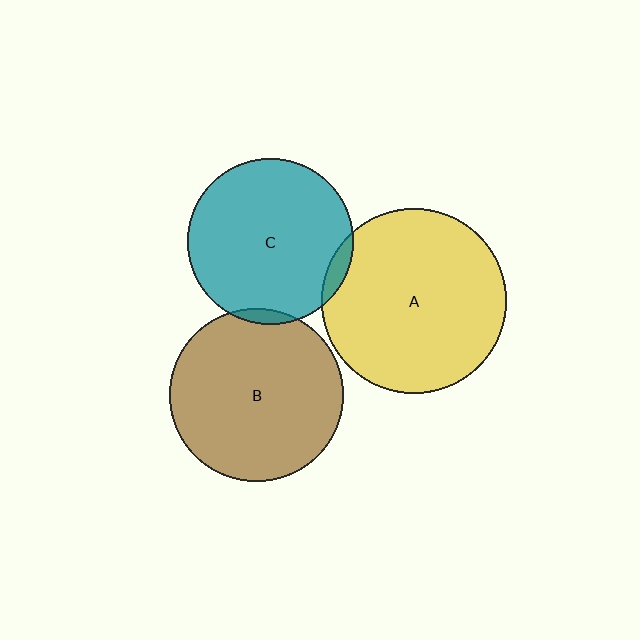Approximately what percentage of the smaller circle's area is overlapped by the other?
Approximately 5%.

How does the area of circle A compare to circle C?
Approximately 1.2 times.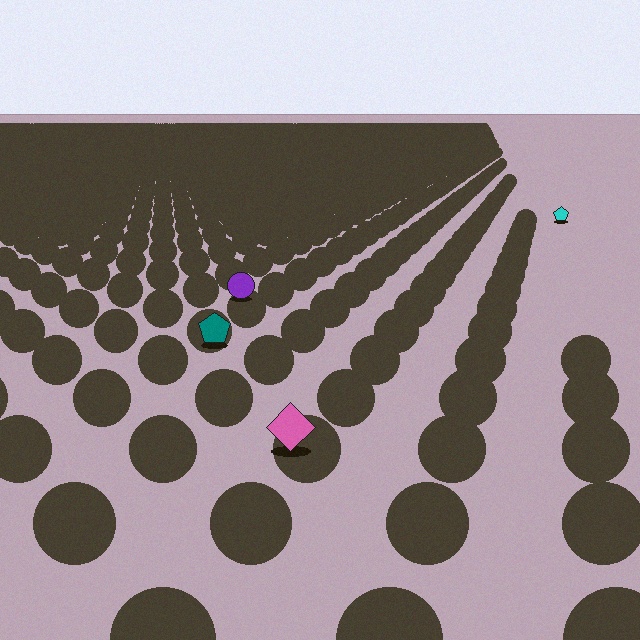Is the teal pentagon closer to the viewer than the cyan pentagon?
Yes. The teal pentagon is closer — you can tell from the texture gradient: the ground texture is coarser near it.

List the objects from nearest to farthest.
From nearest to farthest: the pink diamond, the teal pentagon, the purple circle, the cyan pentagon.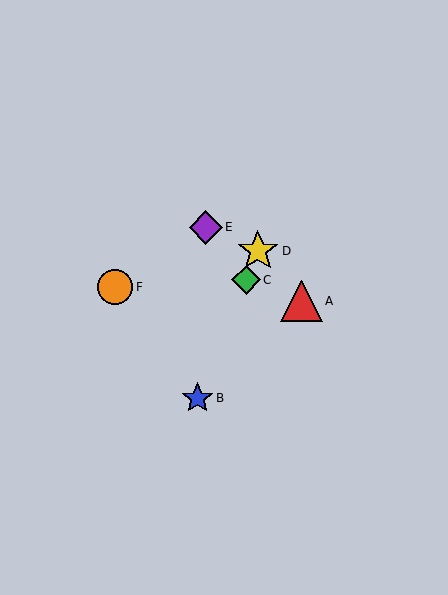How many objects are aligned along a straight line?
3 objects (B, C, D) are aligned along a straight line.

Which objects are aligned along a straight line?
Objects B, C, D are aligned along a straight line.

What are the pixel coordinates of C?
Object C is at (246, 280).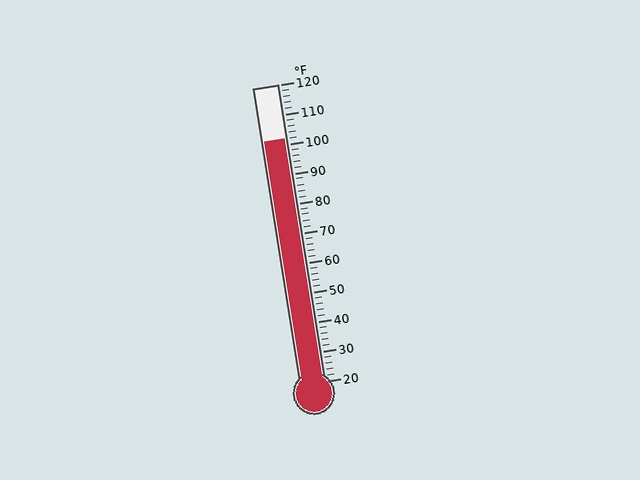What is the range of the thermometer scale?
The thermometer scale ranges from 20°F to 120°F.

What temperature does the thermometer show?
The thermometer shows approximately 102°F.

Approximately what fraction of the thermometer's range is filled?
The thermometer is filled to approximately 80% of its range.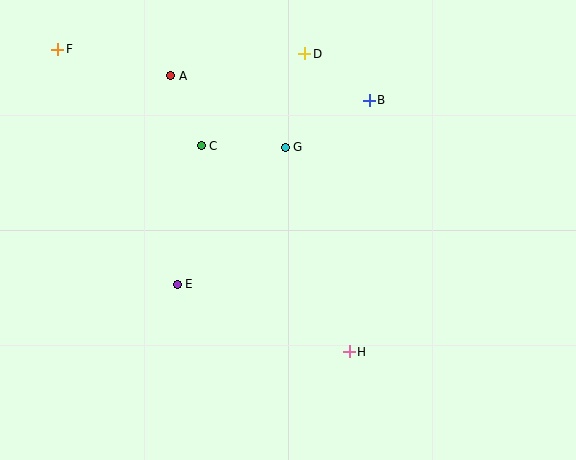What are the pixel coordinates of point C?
Point C is at (201, 146).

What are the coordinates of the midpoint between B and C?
The midpoint between B and C is at (285, 123).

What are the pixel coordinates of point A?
Point A is at (171, 76).